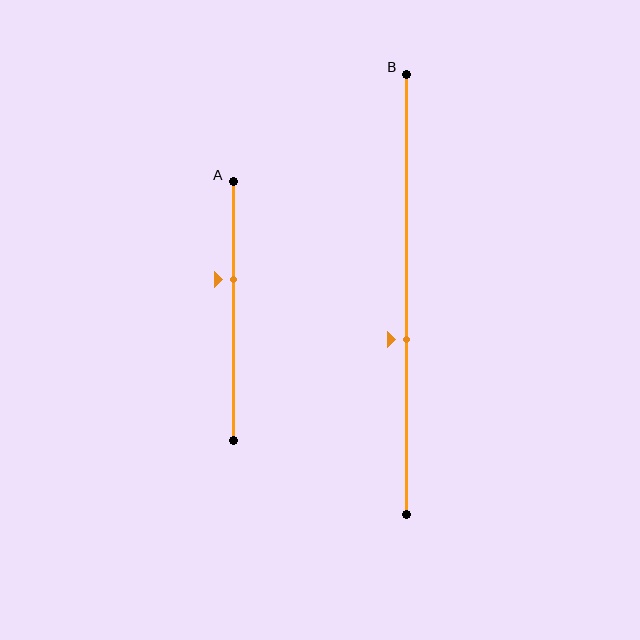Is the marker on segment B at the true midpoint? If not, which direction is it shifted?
No, the marker on segment B is shifted downward by about 10% of the segment length.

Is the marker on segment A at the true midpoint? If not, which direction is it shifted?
No, the marker on segment A is shifted upward by about 12% of the segment length.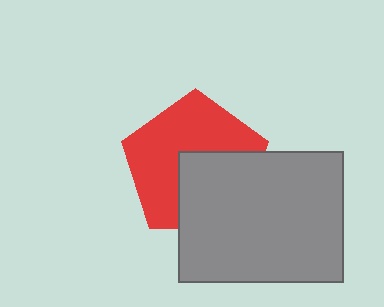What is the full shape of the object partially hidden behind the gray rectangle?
The partially hidden object is a red pentagon.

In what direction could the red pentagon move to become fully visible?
The red pentagon could move toward the upper-left. That would shift it out from behind the gray rectangle entirely.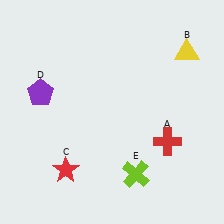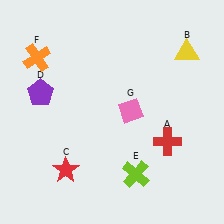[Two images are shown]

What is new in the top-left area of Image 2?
An orange cross (F) was added in the top-left area of Image 2.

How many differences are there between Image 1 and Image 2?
There are 2 differences between the two images.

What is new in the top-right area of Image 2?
A pink diamond (G) was added in the top-right area of Image 2.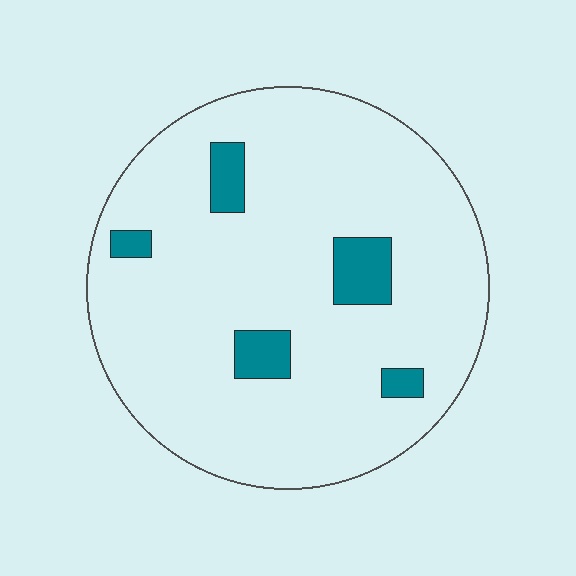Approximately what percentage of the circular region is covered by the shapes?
Approximately 10%.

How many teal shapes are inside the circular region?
5.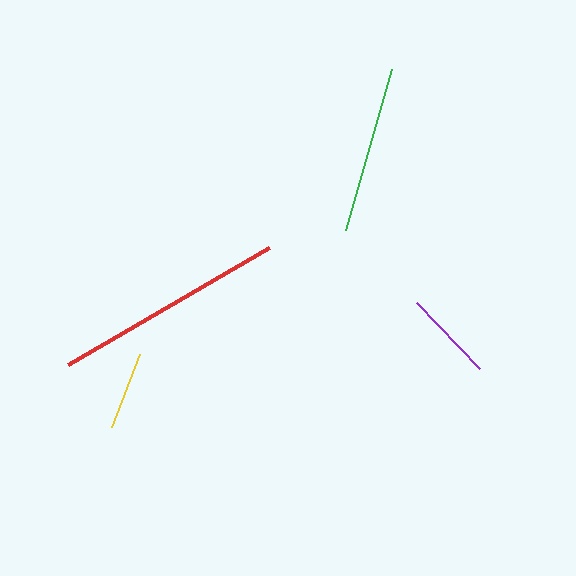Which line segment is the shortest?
The yellow line is the shortest at approximately 78 pixels.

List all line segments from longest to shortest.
From longest to shortest: red, green, purple, yellow.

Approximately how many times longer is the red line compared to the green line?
The red line is approximately 1.4 times the length of the green line.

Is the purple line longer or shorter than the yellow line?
The purple line is longer than the yellow line.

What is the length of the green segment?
The green segment is approximately 168 pixels long.